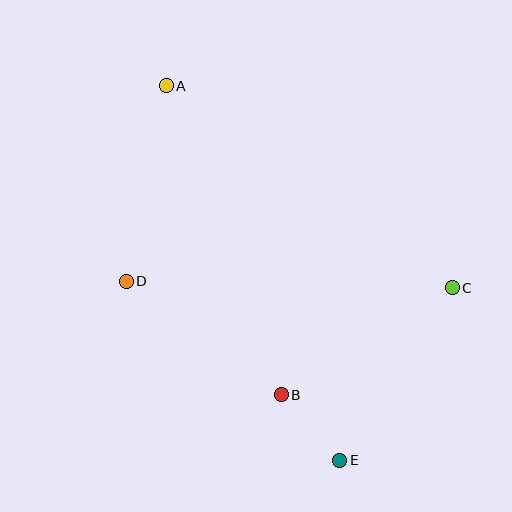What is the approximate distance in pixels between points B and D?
The distance between B and D is approximately 192 pixels.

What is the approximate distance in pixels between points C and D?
The distance between C and D is approximately 326 pixels.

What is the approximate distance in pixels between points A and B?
The distance between A and B is approximately 330 pixels.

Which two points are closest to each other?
Points B and E are closest to each other.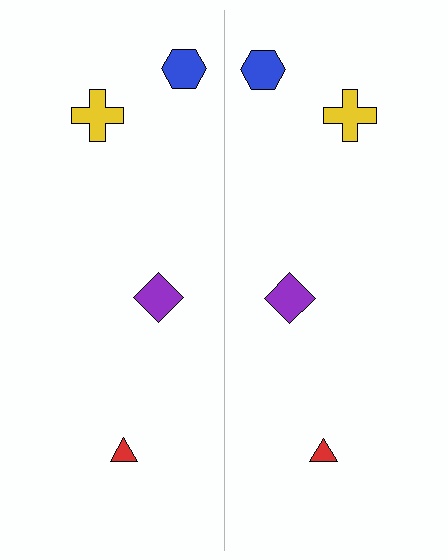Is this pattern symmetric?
Yes, this pattern has bilateral (reflection) symmetry.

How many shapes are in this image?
There are 8 shapes in this image.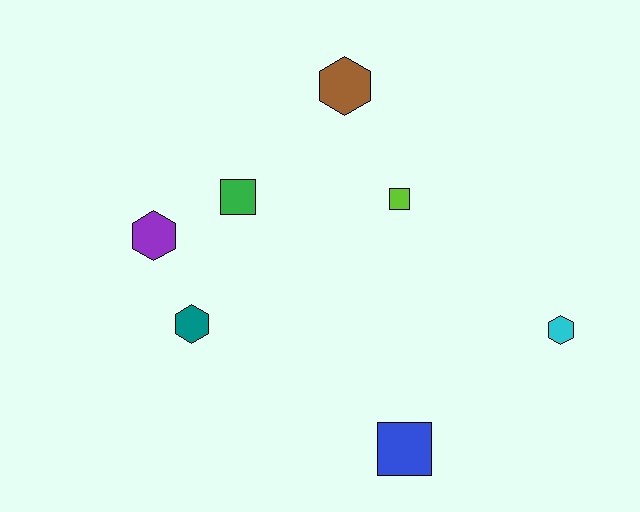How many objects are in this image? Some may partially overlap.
There are 7 objects.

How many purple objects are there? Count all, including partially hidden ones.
There is 1 purple object.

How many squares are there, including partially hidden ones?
There are 3 squares.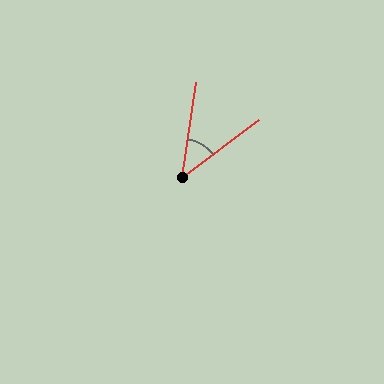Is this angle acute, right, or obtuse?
It is acute.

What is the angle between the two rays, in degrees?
Approximately 44 degrees.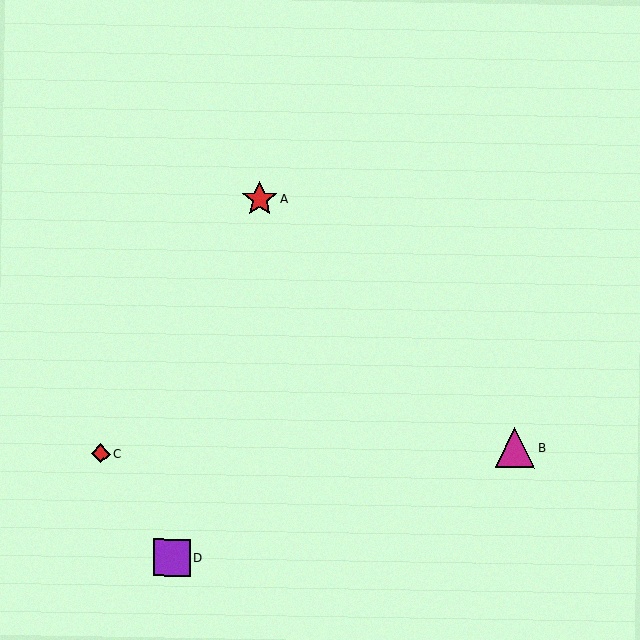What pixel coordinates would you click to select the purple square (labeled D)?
Click at (172, 558) to select the purple square D.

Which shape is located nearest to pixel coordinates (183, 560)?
The purple square (labeled D) at (172, 558) is nearest to that location.